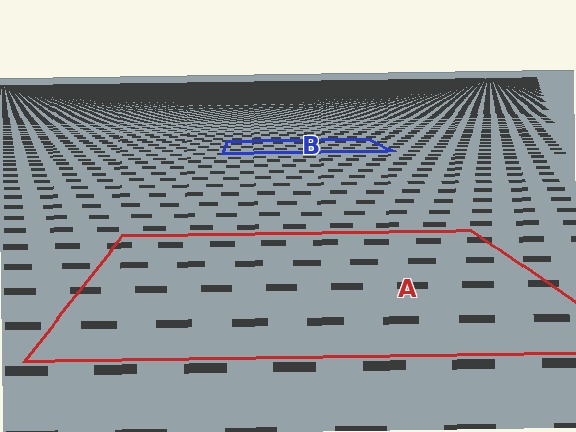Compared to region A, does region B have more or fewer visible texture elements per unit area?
Region B has more texture elements per unit area — they are packed more densely because it is farther away.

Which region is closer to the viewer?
Region A is closer. The texture elements there are larger and more spread out.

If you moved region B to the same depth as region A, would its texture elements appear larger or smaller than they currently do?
They would appear larger. At a closer depth, the same texture elements are projected at a bigger on-screen size.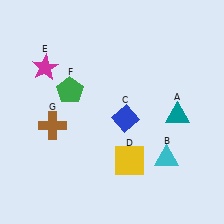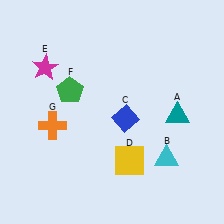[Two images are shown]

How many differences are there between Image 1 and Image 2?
There is 1 difference between the two images.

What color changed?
The cross (G) changed from brown in Image 1 to orange in Image 2.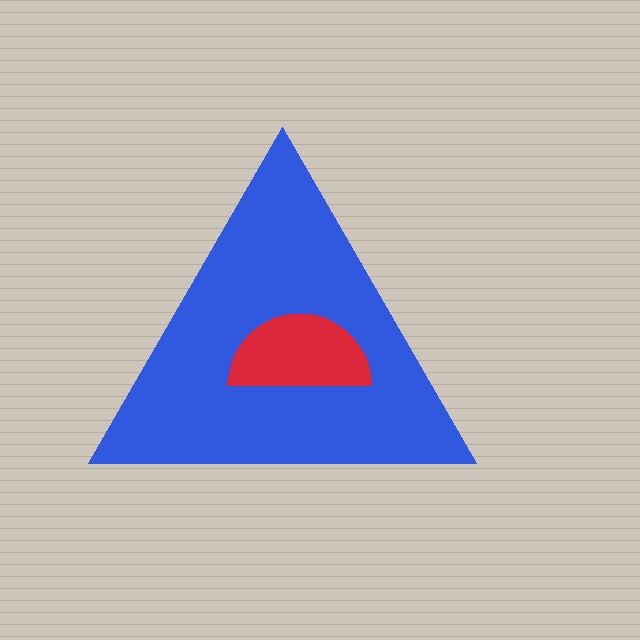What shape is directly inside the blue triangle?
The red semicircle.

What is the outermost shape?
The blue triangle.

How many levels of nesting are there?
2.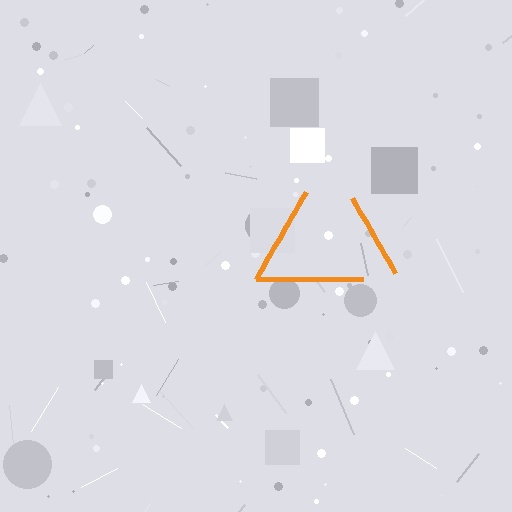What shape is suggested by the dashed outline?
The dashed outline suggests a triangle.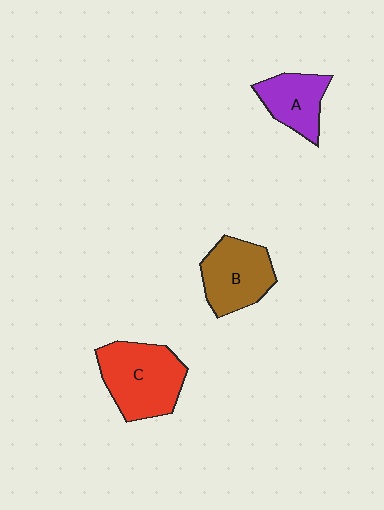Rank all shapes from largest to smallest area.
From largest to smallest: C (red), B (brown), A (purple).